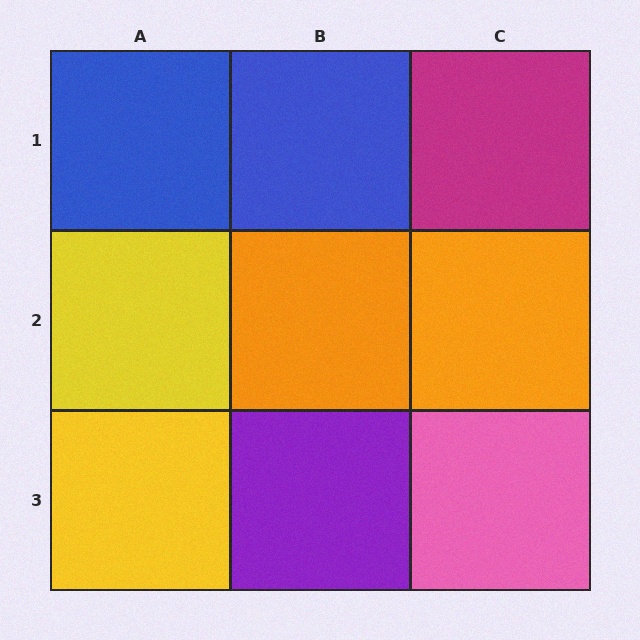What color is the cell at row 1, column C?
Magenta.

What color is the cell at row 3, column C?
Pink.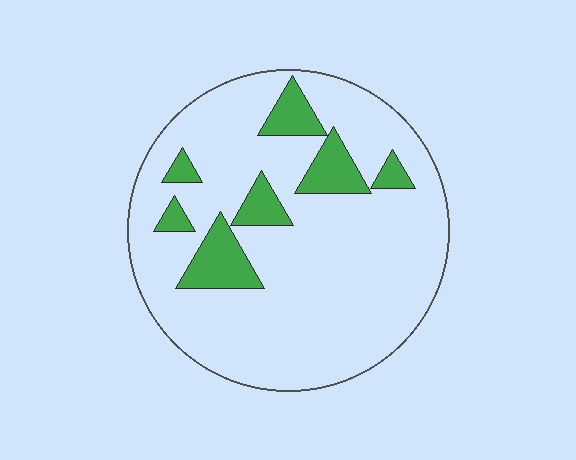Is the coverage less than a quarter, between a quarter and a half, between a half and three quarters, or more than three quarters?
Less than a quarter.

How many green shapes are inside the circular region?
7.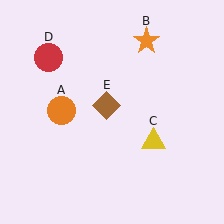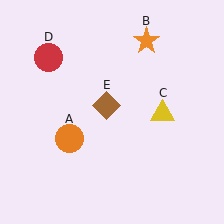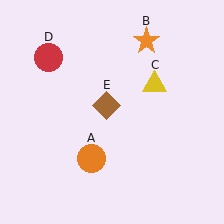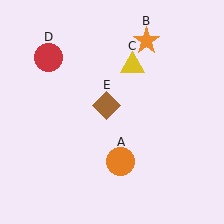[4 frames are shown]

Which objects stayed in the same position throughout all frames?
Orange star (object B) and red circle (object D) and brown diamond (object E) remained stationary.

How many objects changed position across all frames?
2 objects changed position: orange circle (object A), yellow triangle (object C).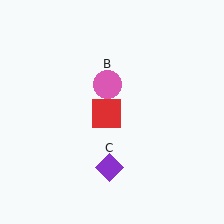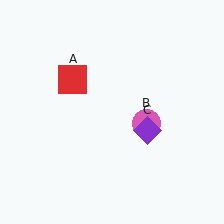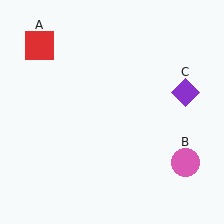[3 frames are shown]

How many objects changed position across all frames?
3 objects changed position: red square (object A), pink circle (object B), purple diamond (object C).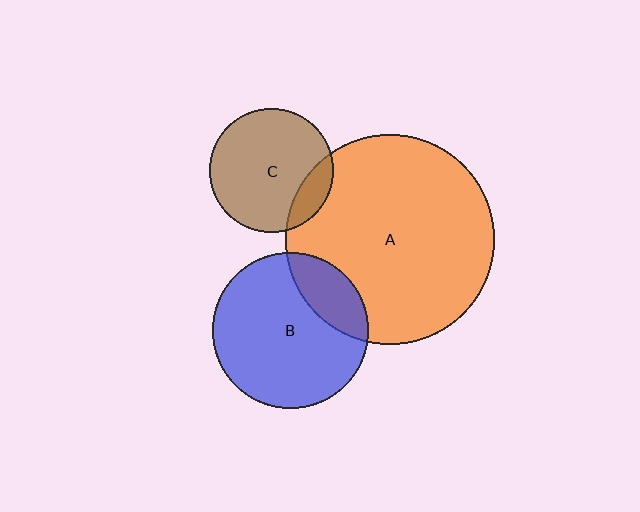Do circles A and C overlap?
Yes.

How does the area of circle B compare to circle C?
Approximately 1.6 times.